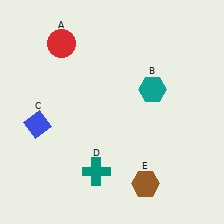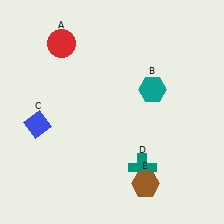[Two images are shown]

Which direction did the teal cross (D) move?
The teal cross (D) moved right.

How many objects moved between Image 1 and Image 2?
1 object moved between the two images.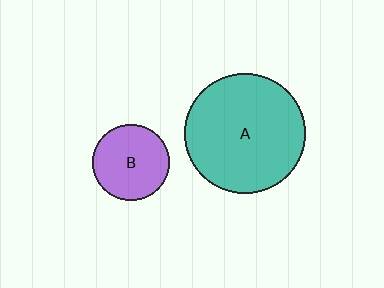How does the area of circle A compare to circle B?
Approximately 2.5 times.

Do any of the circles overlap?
No, none of the circles overlap.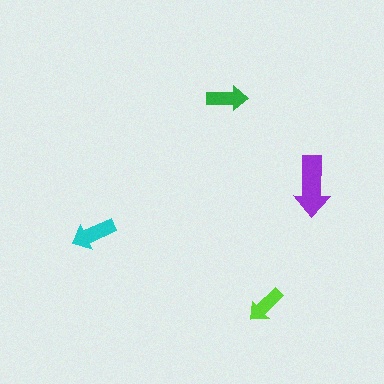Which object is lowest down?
The lime arrow is bottommost.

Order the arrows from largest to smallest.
the purple one, the cyan one, the green one, the lime one.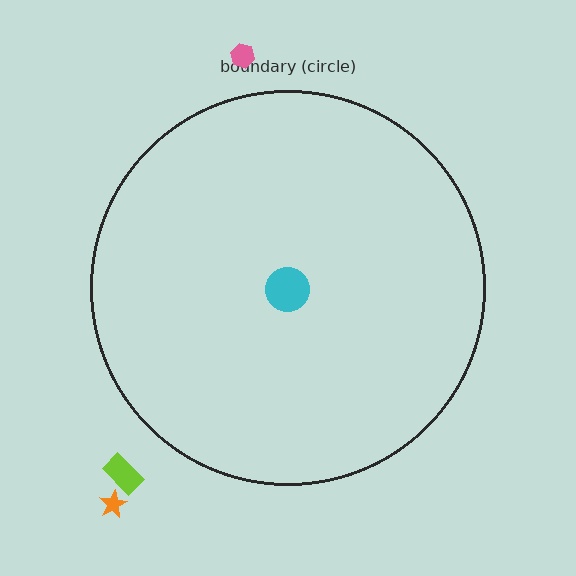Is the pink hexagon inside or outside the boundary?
Outside.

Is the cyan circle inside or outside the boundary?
Inside.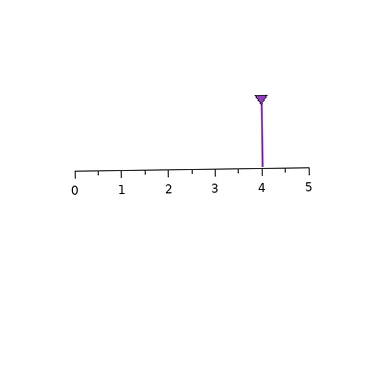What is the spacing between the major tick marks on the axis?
The major ticks are spaced 1 apart.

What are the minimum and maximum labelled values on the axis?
The axis runs from 0 to 5.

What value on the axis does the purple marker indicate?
The marker indicates approximately 4.